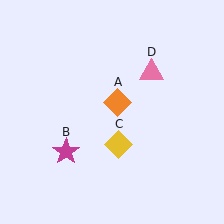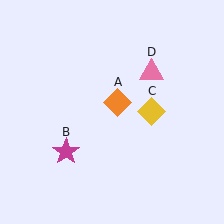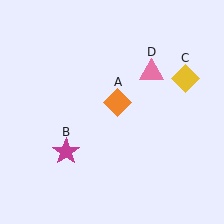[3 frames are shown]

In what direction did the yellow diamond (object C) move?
The yellow diamond (object C) moved up and to the right.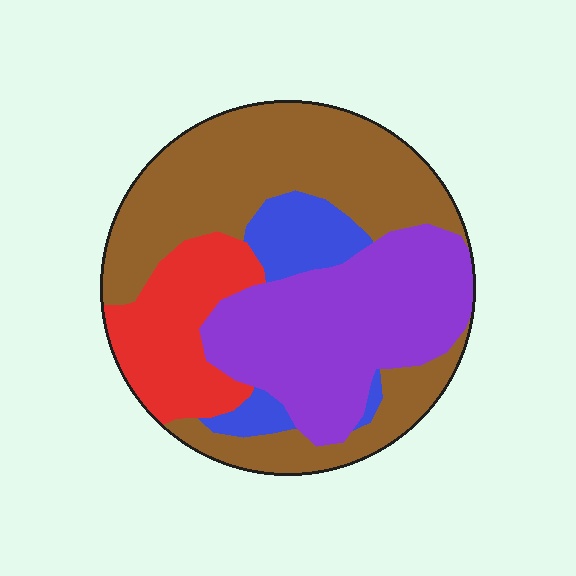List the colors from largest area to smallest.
From largest to smallest: brown, purple, red, blue.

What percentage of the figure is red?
Red takes up about one sixth (1/6) of the figure.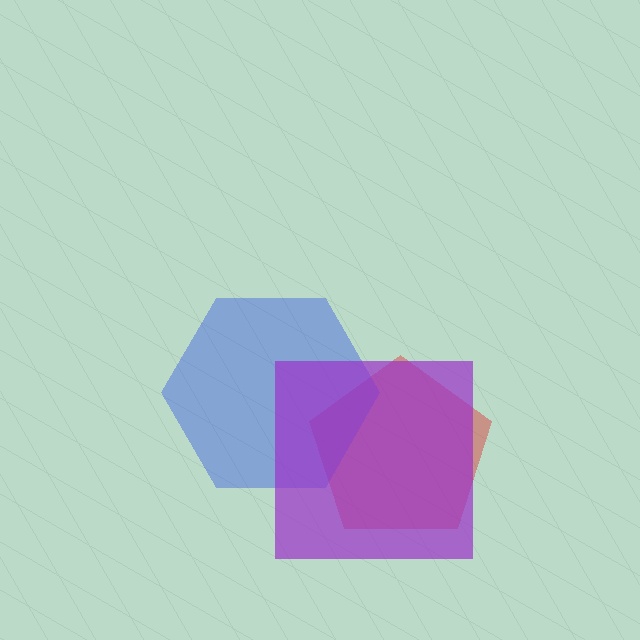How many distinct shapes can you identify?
There are 3 distinct shapes: a red pentagon, a blue hexagon, a purple square.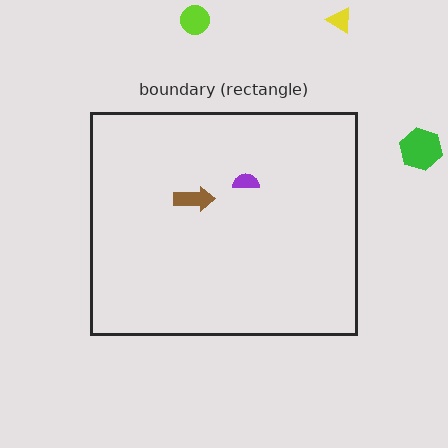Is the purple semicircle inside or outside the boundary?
Inside.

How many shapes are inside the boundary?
2 inside, 3 outside.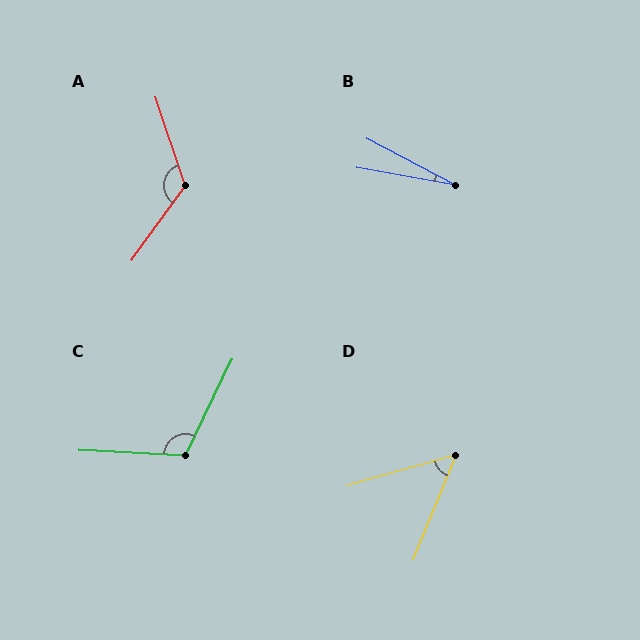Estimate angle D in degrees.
Approximately 52 degrees.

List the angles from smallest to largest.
B (18°), D (52°), C (113°), A (126°).